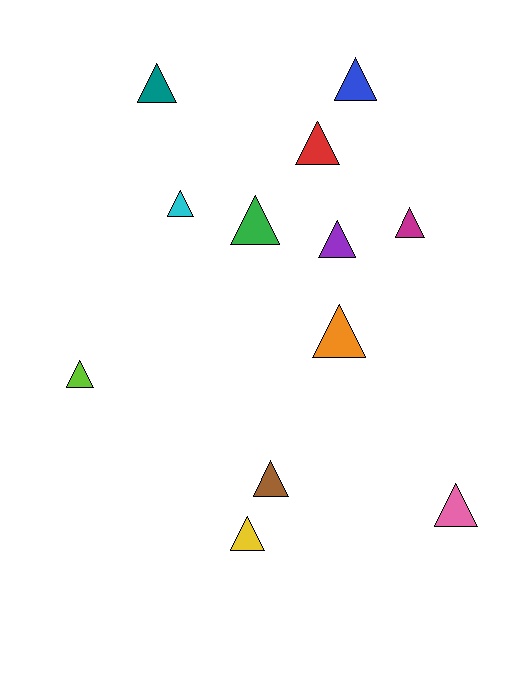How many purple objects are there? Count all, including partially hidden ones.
There is 1 purple object.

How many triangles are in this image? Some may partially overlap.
There are 12 triangles.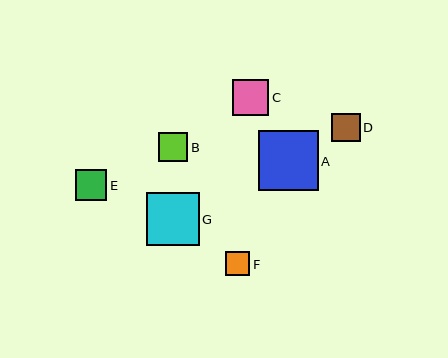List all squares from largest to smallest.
From largest to smallest: A, G, C, E, B, D, F.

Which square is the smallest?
Square F is the smallest with a size of approximately 24 pixels.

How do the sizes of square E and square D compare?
Square E and square D are approximately the same size.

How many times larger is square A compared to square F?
Square A is approximately 2.5 times the size of square F.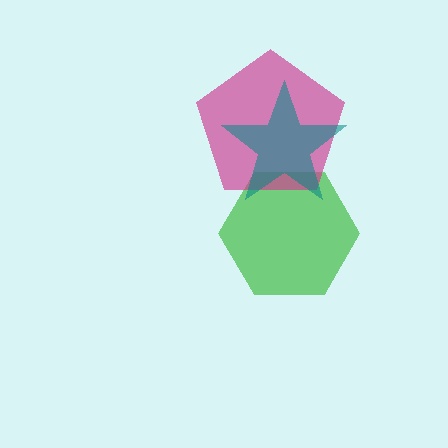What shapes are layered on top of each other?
The layered shapes are: a green hexagon, a magenta pentagon, a teal star.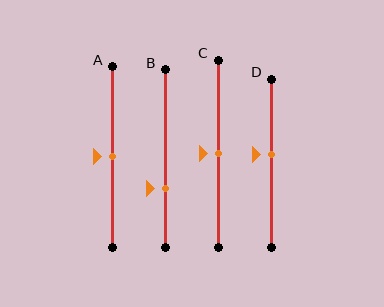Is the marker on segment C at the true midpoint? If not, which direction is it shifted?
Yes, the marker on segment C is at the true midpoint.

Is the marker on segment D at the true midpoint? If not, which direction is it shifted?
No, the marker on segment D is shifted upward by about 5% of the segment length.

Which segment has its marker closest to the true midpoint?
Segment A has its marker closest to the true midpoint.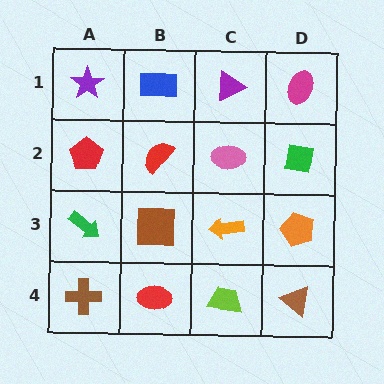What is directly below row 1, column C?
A pink ellipse.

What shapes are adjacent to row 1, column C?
A pink ellipse (row 2, column C), a blue rectangle (row 1, column B), a magenta ellipse (row 1, column D).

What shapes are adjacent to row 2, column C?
A purple triangle (row 1, column C), an orange arrow (row 3, column C), a red semicircle (row 2, column B), a green square (row 2, column D).